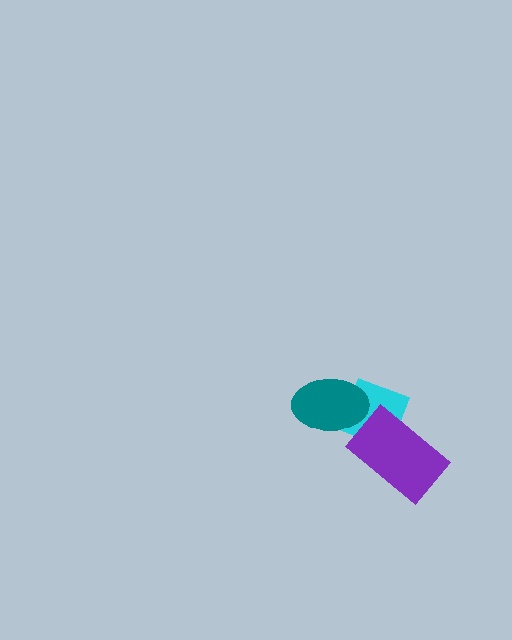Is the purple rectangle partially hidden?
No, no other shape covers it.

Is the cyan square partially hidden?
Yes, it is partially covered by another shape.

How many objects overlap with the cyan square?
2 objects overlap with the cyan square.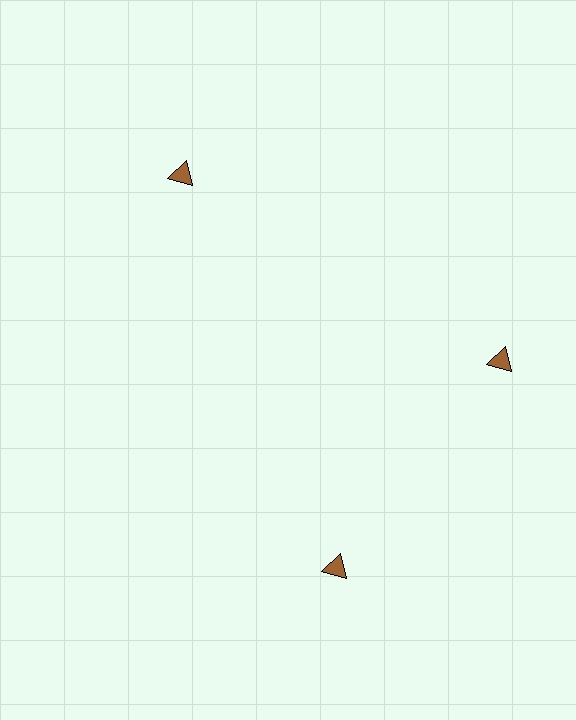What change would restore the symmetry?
The symmetry would be restored by rotating it back into even spacing with its neighbors so that all 3 triangles sit at equal angles and equal distance from the center.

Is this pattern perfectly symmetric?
No. The 3 brown triangles are arranged in a ring, but one element near the 7 o'clock position is rotated out of alignment along the ring, breaking the 3-fold rotational symmetry.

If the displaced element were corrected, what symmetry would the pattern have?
It would have 3-fold rotational symmetry — the pattern would map onto itself every 120 degrees.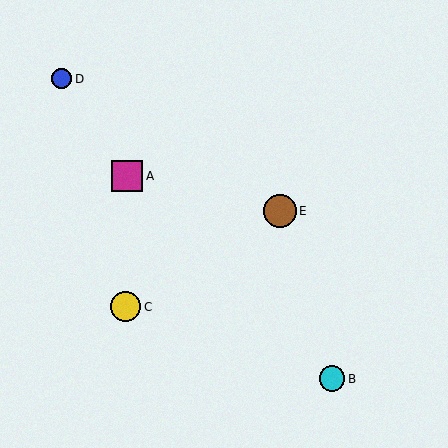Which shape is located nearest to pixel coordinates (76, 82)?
The blue circle (labeled D) at (62, 78) is nearest to that location.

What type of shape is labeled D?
Shape D is a blue circle.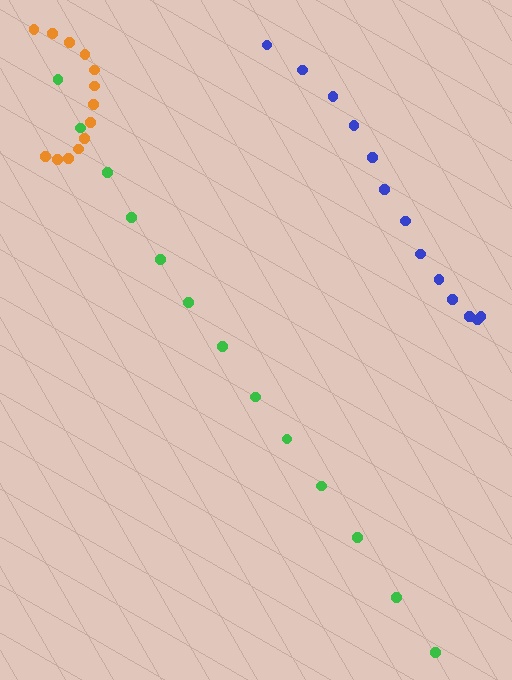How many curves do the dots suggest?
There are 3 distinct paths.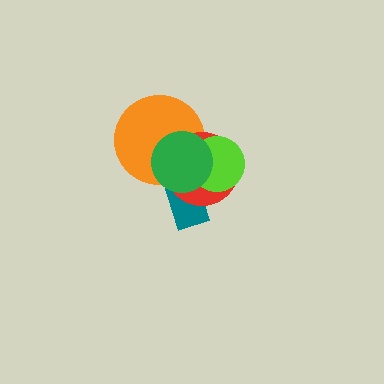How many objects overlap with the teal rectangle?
3 objects overlap with the teal rectangle.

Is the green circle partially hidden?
No, no other shape covers it.